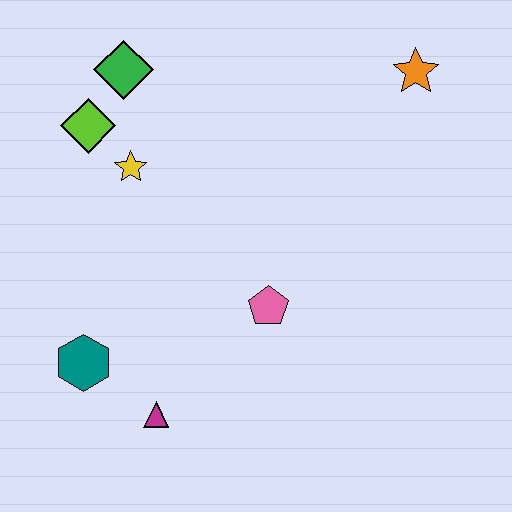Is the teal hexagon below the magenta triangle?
No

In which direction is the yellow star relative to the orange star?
The yellow star is to the left of the orange star.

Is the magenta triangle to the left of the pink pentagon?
Yes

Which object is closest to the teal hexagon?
The magenta triangle is closest to the teal hexagon.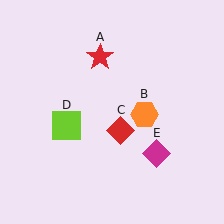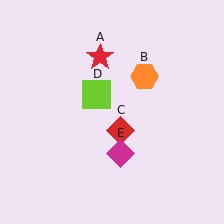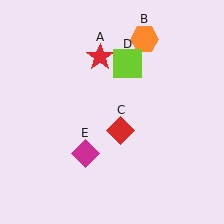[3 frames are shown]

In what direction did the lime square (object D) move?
The lime square (object D) moved up and to the right.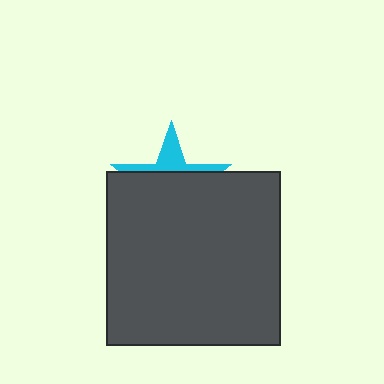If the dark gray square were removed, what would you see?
You would see the complete cyan star.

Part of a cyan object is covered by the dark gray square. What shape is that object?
It is a star.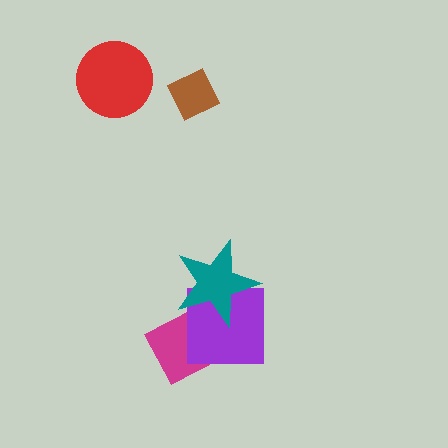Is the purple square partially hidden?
Yes, it is partially covered by another shape.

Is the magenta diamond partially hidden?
Yes, it is partially covered by another shape.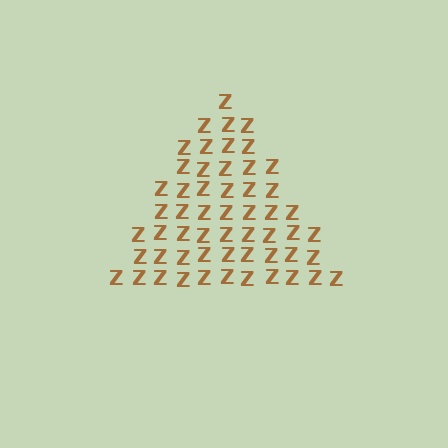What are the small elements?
The small elements are letter Z's.